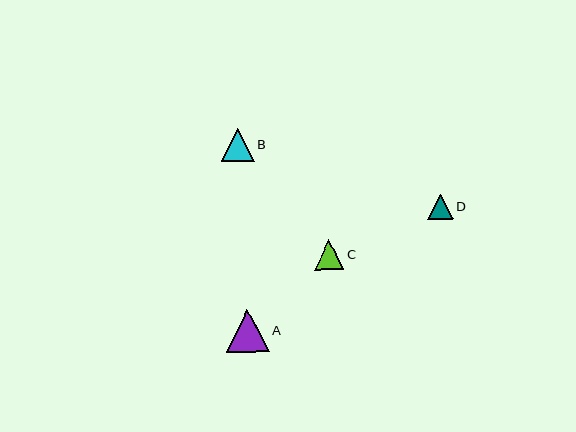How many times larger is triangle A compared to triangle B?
Triangle A is approximately 1.3 times the size of triangle B.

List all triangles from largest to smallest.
From largest to smallest: A, B, C, D.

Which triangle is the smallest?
Triangle D is the smallest with a size of approximately 25 pixels.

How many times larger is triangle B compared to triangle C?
Triangle B is approximately 1.1 times the size of triangle C.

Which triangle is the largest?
Triangle A is the largest with a size of approximately 43 pixels.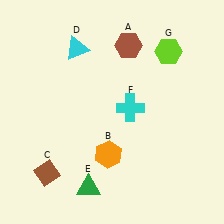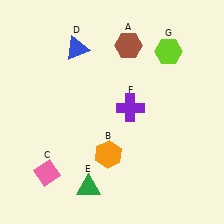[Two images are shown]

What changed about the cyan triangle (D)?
In Image 1, D is cyan. In Image 2, it changed to blue.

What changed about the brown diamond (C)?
In Image 1, C is brown. In Image 2, it changed to pink.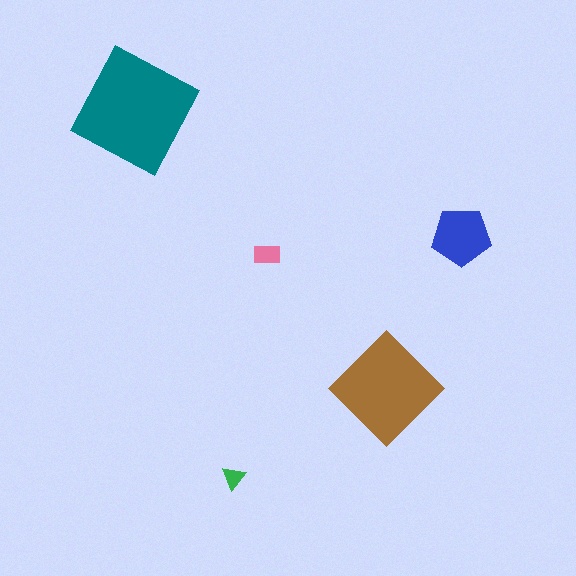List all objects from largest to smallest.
The teal square, the brown diamond, the blue pentagon, the pink rectangle, the green triangle.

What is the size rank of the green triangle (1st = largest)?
5th.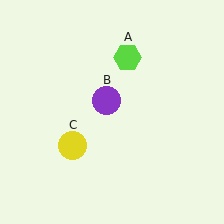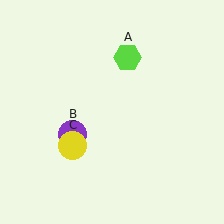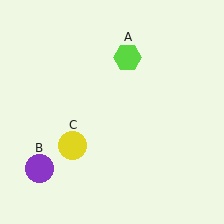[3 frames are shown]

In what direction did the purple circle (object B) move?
The purple circle (object B) moved down and to the left.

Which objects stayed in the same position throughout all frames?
Lime hexagon (object A) and yellow circle (object C) remained stationary.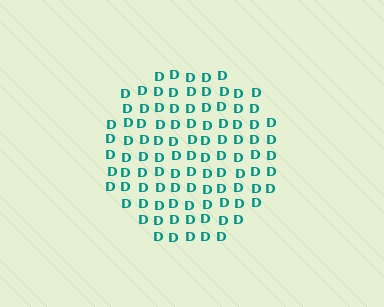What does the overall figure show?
The overall figure shows a circle.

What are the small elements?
The small elements are letter D's.